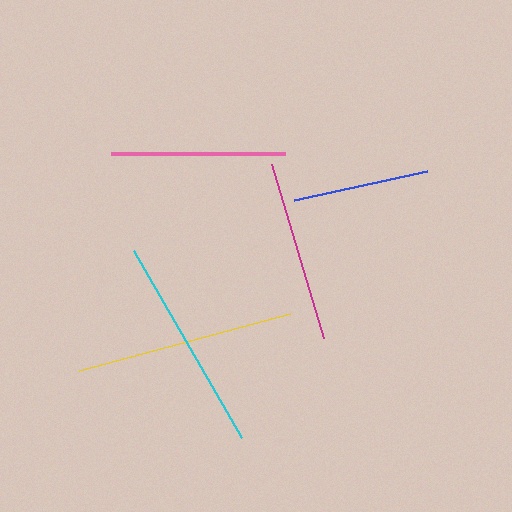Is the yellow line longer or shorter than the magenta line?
The yellow line is longer than the magenta line.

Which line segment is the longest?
The yellow line is the longest at approximately 219 pixels.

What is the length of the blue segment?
The blue segment is approximately 136 pixels long.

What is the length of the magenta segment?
The magenta segment is approximately 182 pixels long.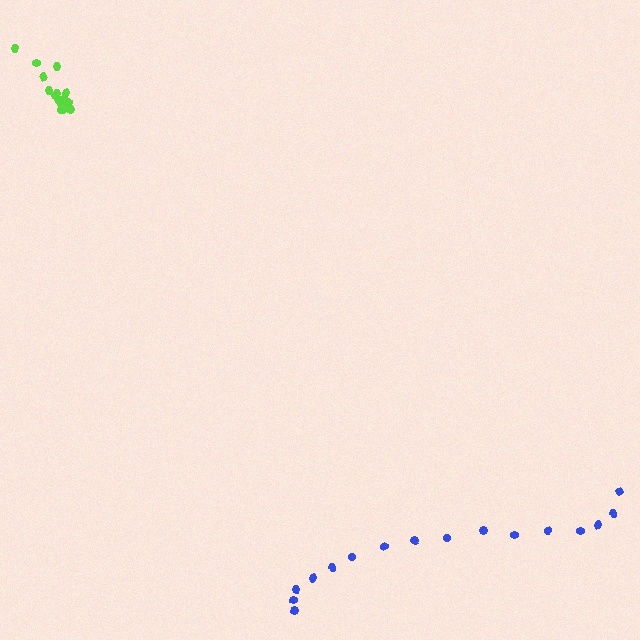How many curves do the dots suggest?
There are 2 distinct paths.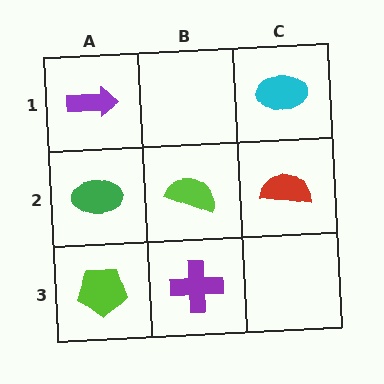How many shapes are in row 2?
3 shapes.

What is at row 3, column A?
A lime pentagon.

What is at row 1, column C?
A cyan ellipse.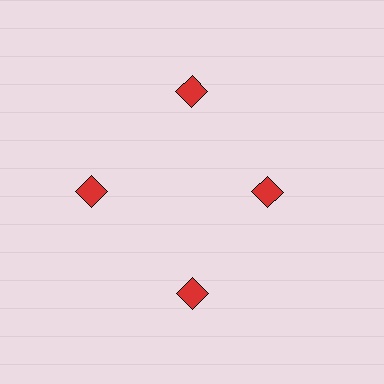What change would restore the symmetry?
The symmetry would be restored by moving it outward, back onto the ring so that all 4 diamonds sit at equal angles and equal distance from the center.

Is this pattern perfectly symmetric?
No. The 4 red diamonds are arranged in a ring, but one element near the 3 o'clock position is pulled inward toward the center, breaking the 4-fold rotational symmetry.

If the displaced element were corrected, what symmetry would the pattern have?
It would have 4-fold rotational symmetry — the pattern would map onto itself every 90 degrees.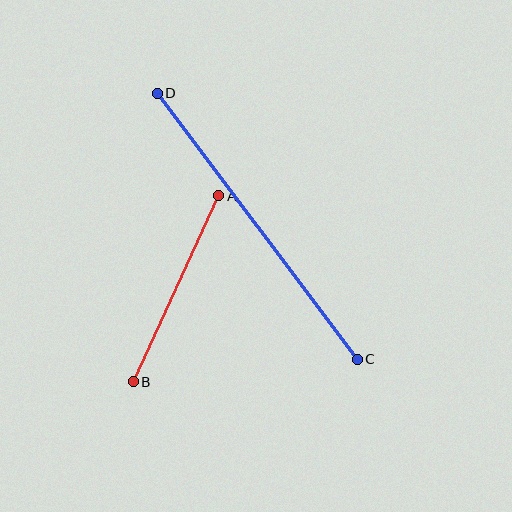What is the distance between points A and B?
The distance is approximately 205 pixels.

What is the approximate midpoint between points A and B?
The midpoint is at approximately (176, 289) pixels.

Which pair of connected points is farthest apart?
Points C and D are farthest apart.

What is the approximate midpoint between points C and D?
The midpoint is at approximately (257, 226) pixels.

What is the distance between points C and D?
The distance is approximately 333 pixels.